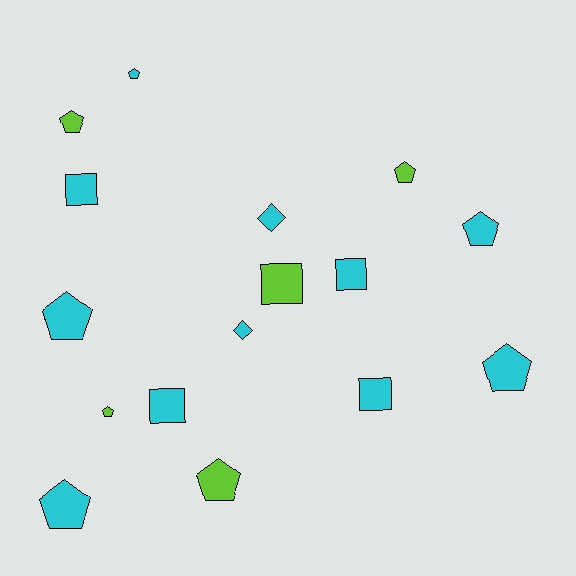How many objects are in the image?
There are 16 objects.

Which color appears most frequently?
Cyan, with 11 objects.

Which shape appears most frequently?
Pentagon, with 9 objects.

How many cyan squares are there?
There are 4 cyan squares.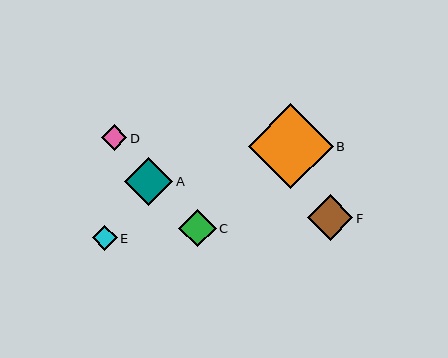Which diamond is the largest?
Diamond B is the largest with a size of approximately 85 pixels.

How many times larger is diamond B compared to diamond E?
Diamond B is approximately 3.4 times the size of diamond E.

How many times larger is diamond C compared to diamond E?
Diamond C is approximately 1.5 times the size of diamond E.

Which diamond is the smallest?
Diamond D is the smallest with a size of approximately 25 pixels.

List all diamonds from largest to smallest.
From largest to smallest: B, A, F, C, E, D.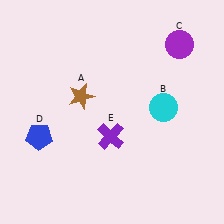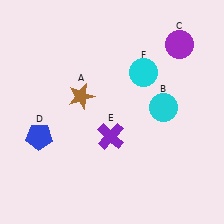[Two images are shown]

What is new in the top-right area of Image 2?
A cyan circle (F) was added in the top-right area of Image 2.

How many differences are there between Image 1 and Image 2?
There is 1 difference between the two images.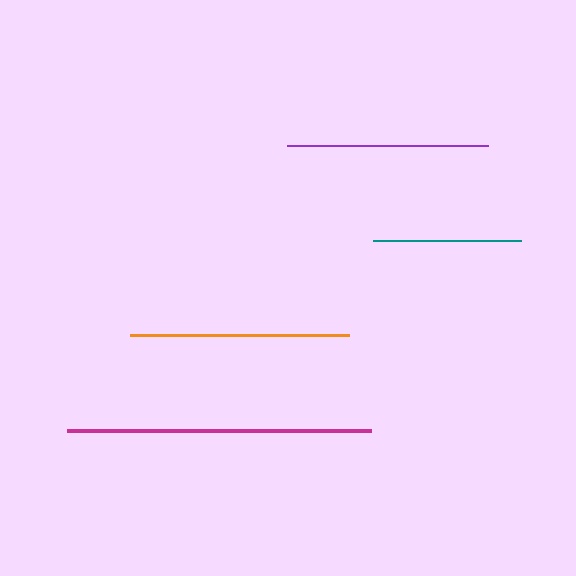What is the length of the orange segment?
The orange segment is approximately 219 pixels long.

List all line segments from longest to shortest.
From longest to shortest: magenta, orange, purple, teal.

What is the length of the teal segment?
The teal segment is approximately 149 pixels long.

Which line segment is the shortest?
The teal line is the shortest at approximately 149 pixels.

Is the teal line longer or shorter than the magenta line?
The magenta line is longer than the teal line.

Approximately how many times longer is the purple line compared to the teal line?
The purple line is approximately 1.4 times the length of the teal line.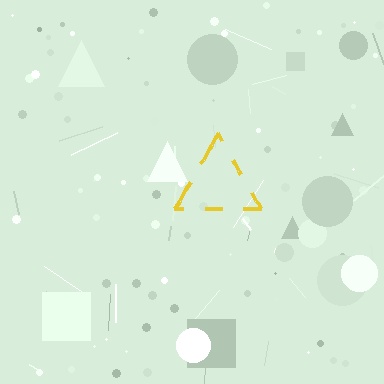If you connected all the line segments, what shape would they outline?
They would outline a triangle.